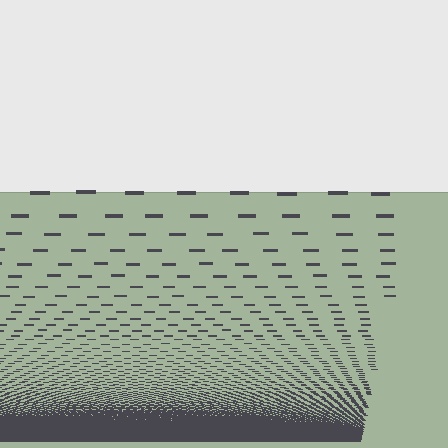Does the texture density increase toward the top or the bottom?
Density increases toward the bottom.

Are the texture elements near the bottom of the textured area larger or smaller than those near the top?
Smaller. The gradient is inverted — elements near the bottom are smaller and denser.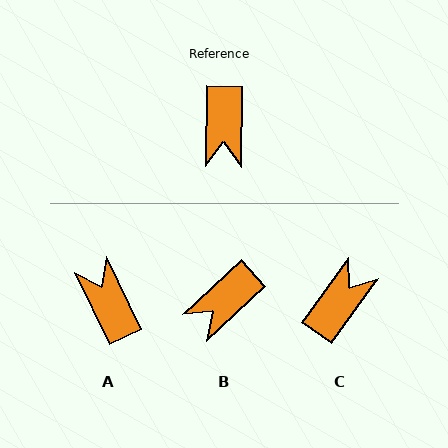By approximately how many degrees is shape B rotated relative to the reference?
Approximately 47 degrees clockwise.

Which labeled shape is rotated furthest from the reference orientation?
A, about 153 degrees away.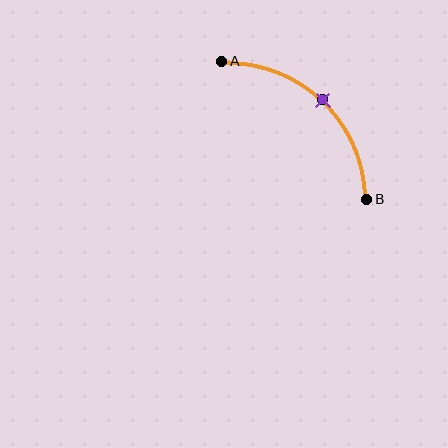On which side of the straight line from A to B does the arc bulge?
The arc bulges above and to the right of the straight line connecting A and B.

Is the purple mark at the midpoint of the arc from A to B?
Yes. The purple mark lies on the arc at equal arc-length from both A and B — it is the arc midpoint.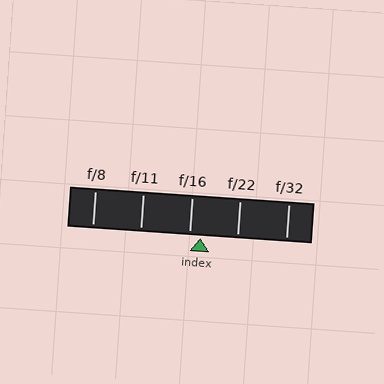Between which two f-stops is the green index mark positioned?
The index mark is between f/16 and f/22.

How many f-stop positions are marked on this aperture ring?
There are 5 f-stop positions marked.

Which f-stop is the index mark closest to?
The index mark is closest to f/16.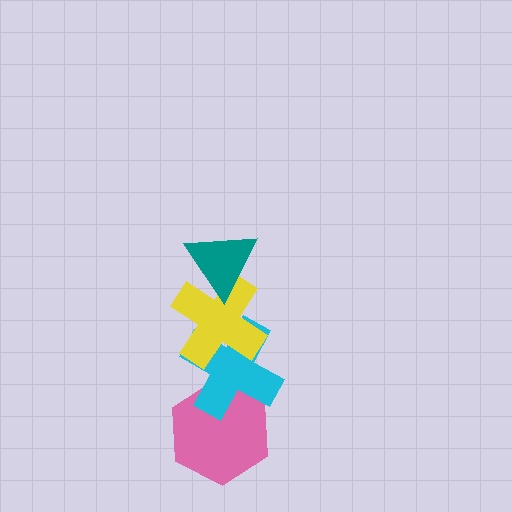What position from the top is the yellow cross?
The yellow cross is 2nd from the top.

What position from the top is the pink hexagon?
The pink hexagon is 4th from the top.